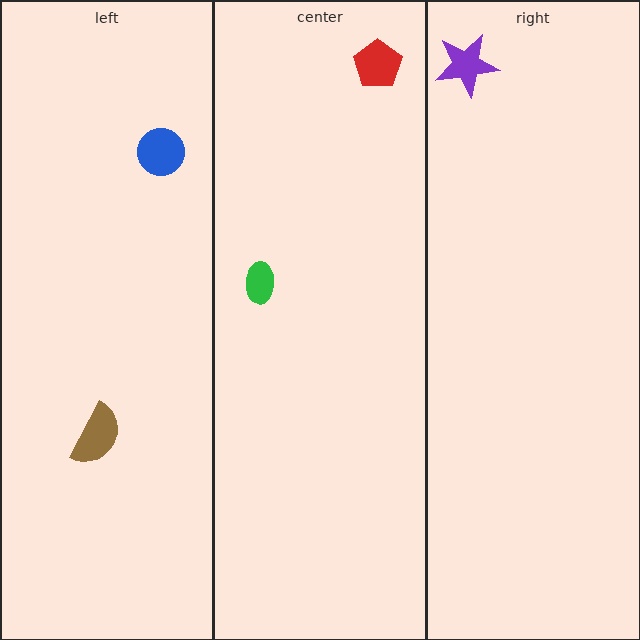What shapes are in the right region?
The purple star.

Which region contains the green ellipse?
The center region.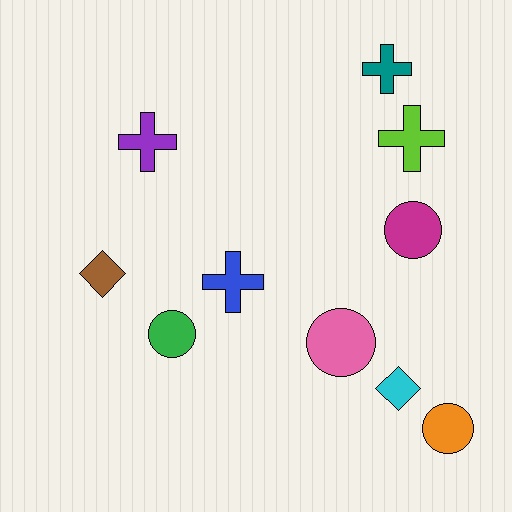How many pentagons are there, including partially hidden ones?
There are no pentagons.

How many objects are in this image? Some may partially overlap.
There are 10 objects.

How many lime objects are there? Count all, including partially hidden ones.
There is 1 lime object.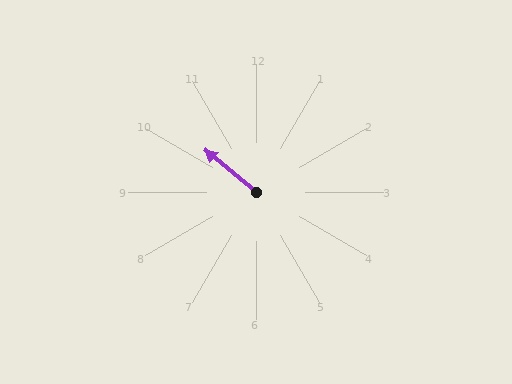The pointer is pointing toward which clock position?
Roughly 10 o'clock.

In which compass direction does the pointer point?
Northwest.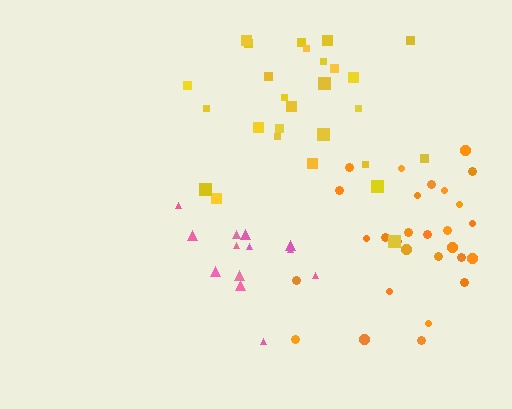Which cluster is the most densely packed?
Orange.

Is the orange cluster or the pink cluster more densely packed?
Orange.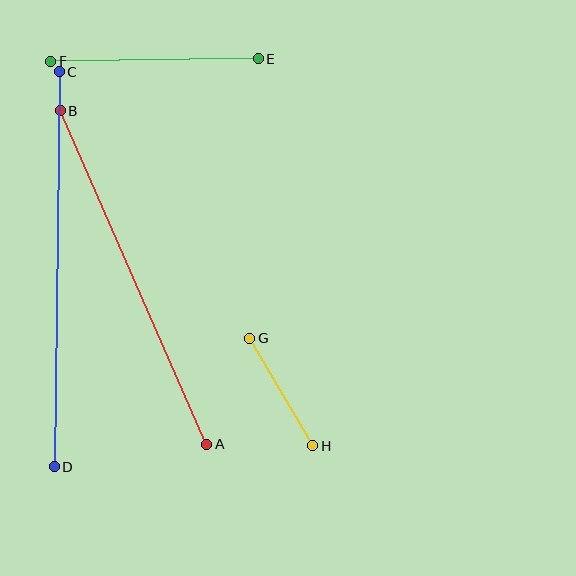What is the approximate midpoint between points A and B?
The midpoint is at approximately (133, 278) pixels.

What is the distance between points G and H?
The distance is approximately 125 pixels.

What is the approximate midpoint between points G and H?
The midpoint is at approximately (281, 392) pixels.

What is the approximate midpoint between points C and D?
The midpoint is at approximately (57, 269) pixels.